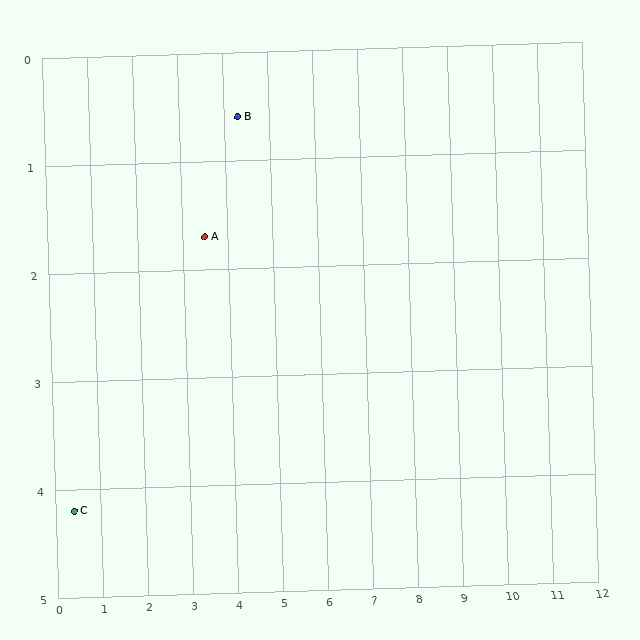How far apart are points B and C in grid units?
Points B and C are about 5.3 grid units apart.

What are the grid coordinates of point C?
Point C is at approximately (0.4, 4.2).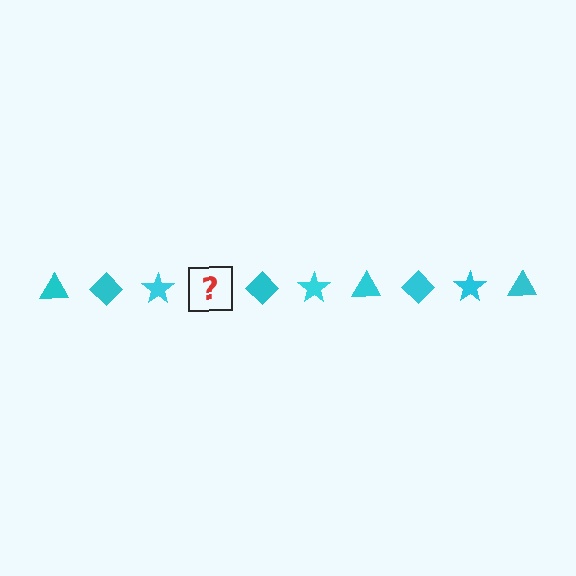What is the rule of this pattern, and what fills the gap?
The rule is that the pattern cycles through triangle, diamond, star shapes in cyan. The gap should be filled with a cyan triangle.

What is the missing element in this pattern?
The missing element is a cyan triangle.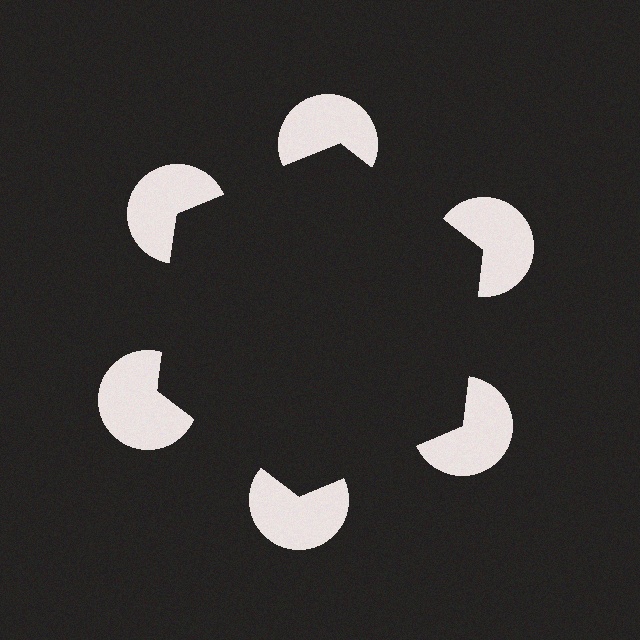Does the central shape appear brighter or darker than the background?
It typically appears slightly darker than the background, even though no actual brightness change is drawn.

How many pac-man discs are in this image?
There are 6 — one at each vertex of the illusory hexagon.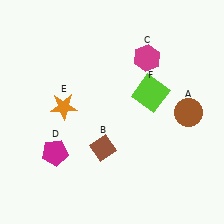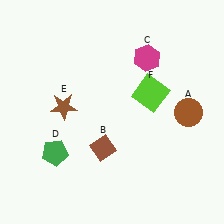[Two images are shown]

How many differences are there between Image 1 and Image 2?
There are 2 differences between the two images.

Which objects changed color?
D changed from magenta to green. E changed from orange to brown.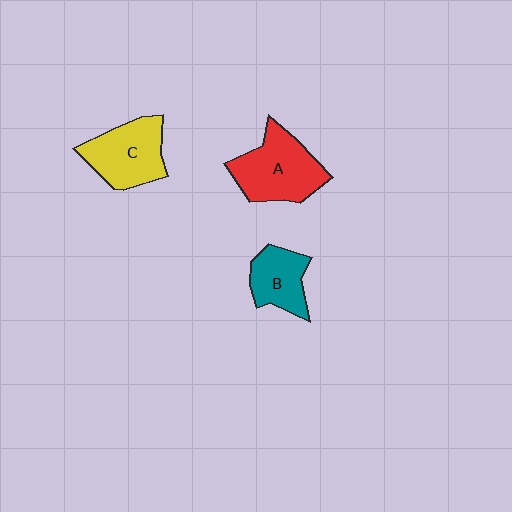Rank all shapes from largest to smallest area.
From largest to smallest: A (red), C (yellow), B (teal).